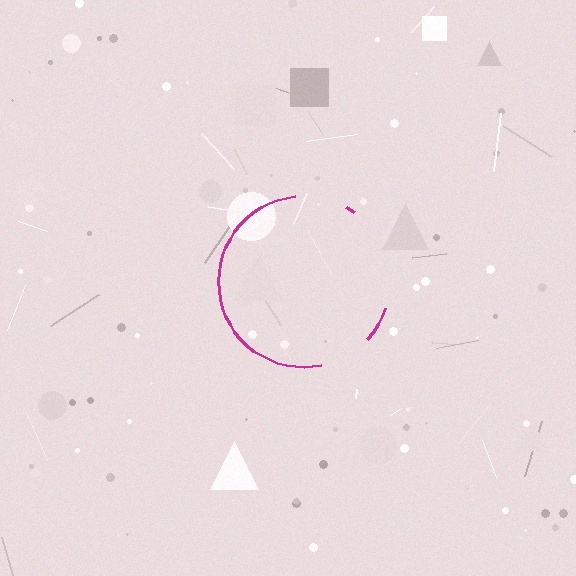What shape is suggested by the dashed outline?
The dashed outline suggests a circle.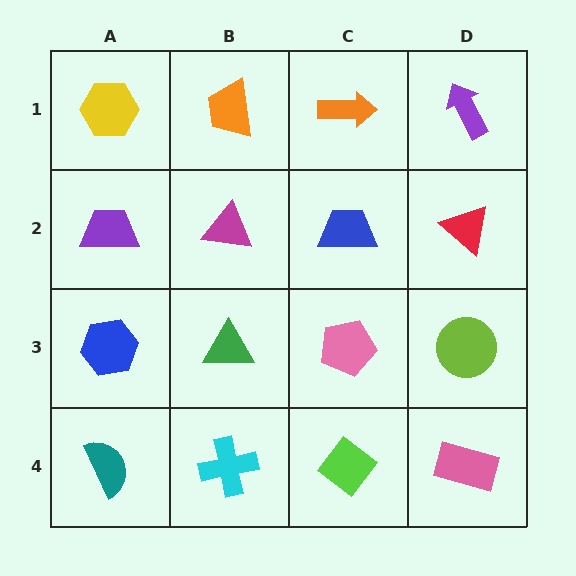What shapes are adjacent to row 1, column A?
A purple trapezoid (row 2, column A), an orange trapezoid (row 1, column B).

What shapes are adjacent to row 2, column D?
A purple arrow (row 1, column D), a lime circle (row 3, column D), a blue trapezoid (row 2, column C).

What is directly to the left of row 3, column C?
A green triangle.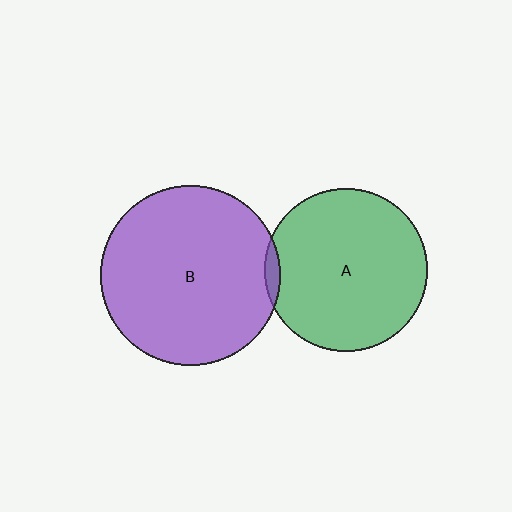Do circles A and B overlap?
Yes.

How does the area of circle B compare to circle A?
Approximately 1.2 times.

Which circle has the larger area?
Circle B (purple).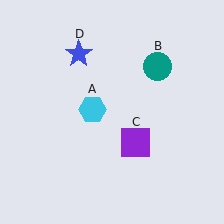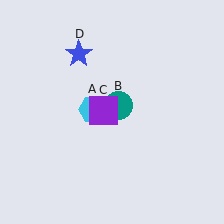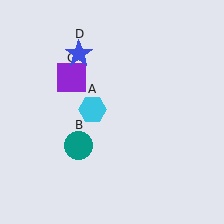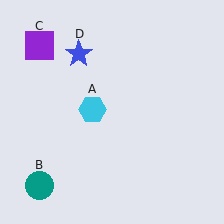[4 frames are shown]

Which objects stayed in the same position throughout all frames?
Cyan hexagon (object A) and blue star (object D) remained stationary.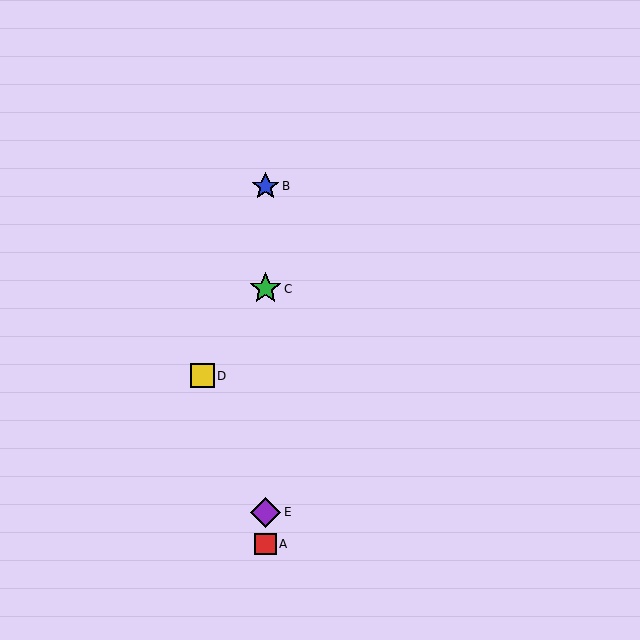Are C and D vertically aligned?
No, C is at x≈265 and D is at x≈202.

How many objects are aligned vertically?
4 objects (A, B, C, E) are aligned vertically.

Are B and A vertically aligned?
Yes, both are at x≈265.